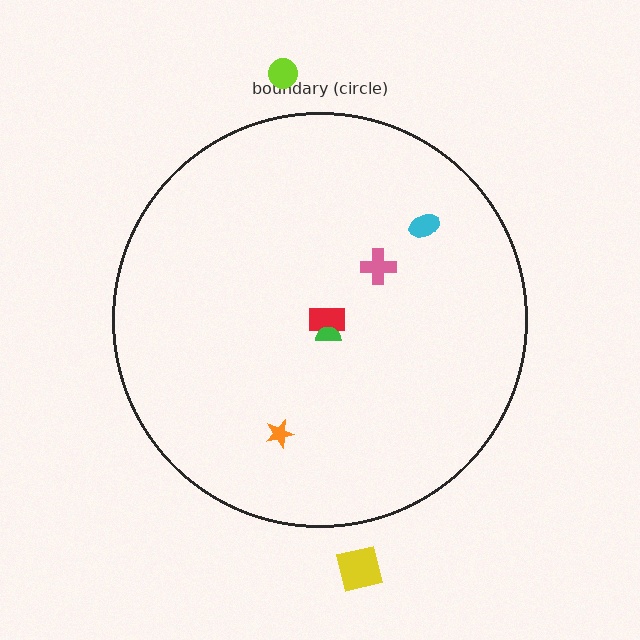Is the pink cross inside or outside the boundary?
Inside.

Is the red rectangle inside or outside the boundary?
Inside.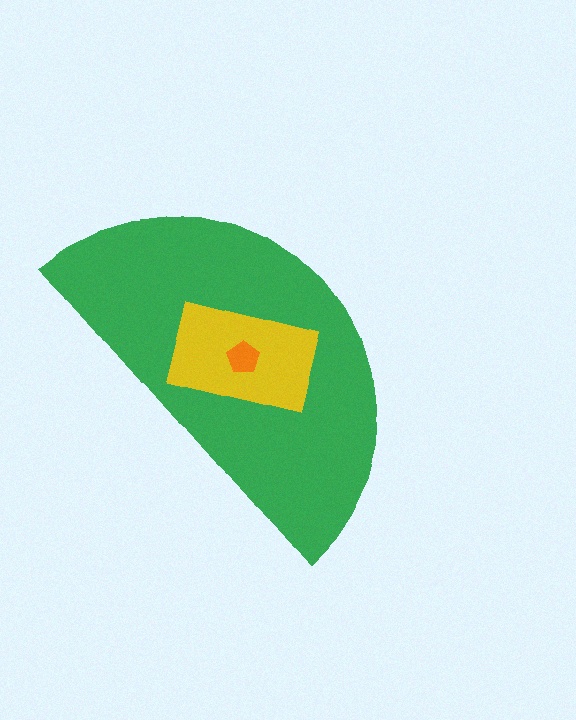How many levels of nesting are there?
3.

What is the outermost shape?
The green semicircle.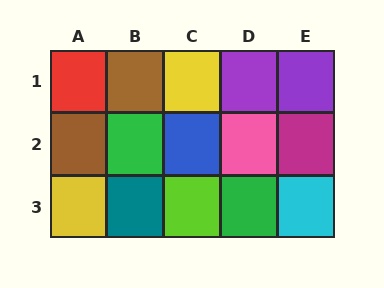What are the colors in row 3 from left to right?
Yellow, teal, lime, green, cyan.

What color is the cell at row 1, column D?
Purple.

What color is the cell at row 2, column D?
Pink.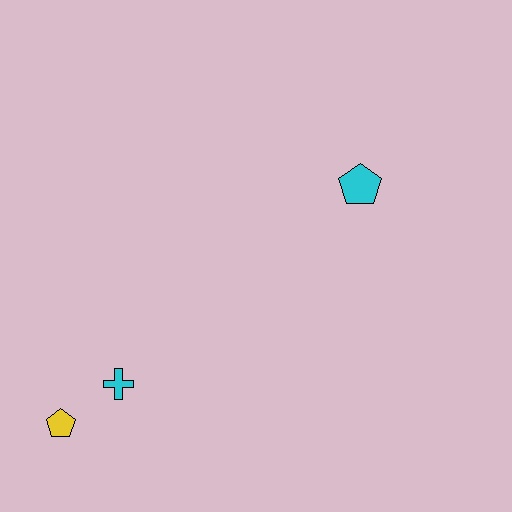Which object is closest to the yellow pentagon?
The cyan cross is closest to the yellow pentagon.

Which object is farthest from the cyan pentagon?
The yellow pentagon is farthest from the cyan pentagon.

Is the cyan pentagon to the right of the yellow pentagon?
Yes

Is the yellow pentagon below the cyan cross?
Yes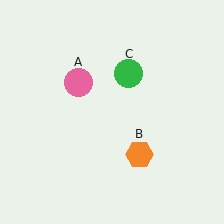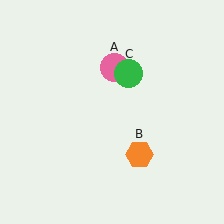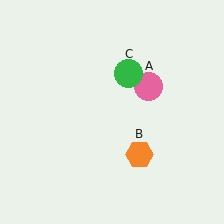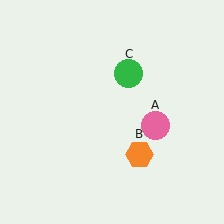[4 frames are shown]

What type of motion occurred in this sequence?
The pink circle (object A) rotated clockwise around the center of the scene.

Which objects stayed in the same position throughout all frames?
Orange hexagon (object B) and green circle (object C) remained stationary.